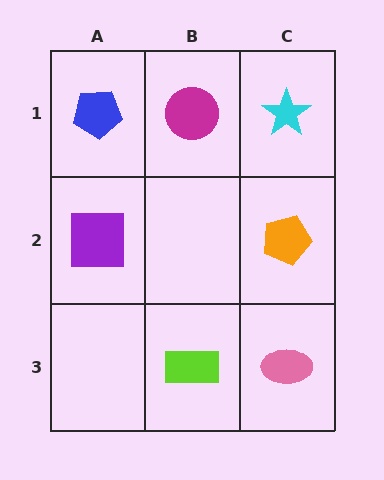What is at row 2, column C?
An orange pentagon.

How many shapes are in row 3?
2 shapes.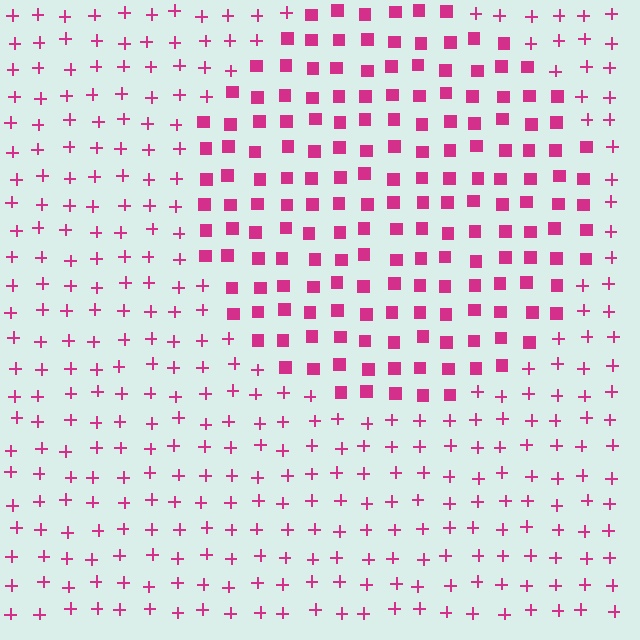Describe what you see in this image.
The image is filled with small magenta elements arranged in a uniform grid. A circle-shaped region contains squares, while the surrounding area contains plus signs. The boundary is defined purely by the change in element shape.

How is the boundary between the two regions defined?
The boundary is defined by a change in element shape: squares inside vs. plus signs outside. All elements share the same color and spacing.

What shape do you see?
I see a circle.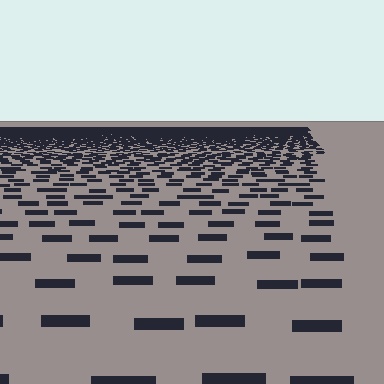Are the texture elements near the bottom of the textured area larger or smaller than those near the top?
Larger. Near the bottom, elements are closer to the viewer and appear at a bigger on-screen size.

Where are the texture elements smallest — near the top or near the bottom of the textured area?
Near the top.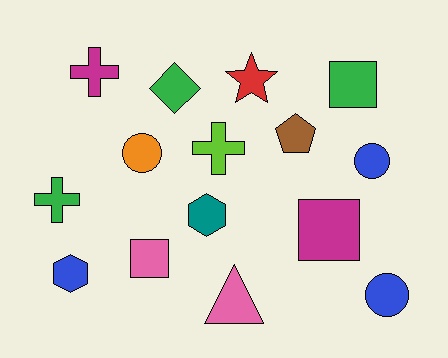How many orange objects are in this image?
There is 1 orange object.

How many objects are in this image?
There are 15 objects.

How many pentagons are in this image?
There is 1 pentagon.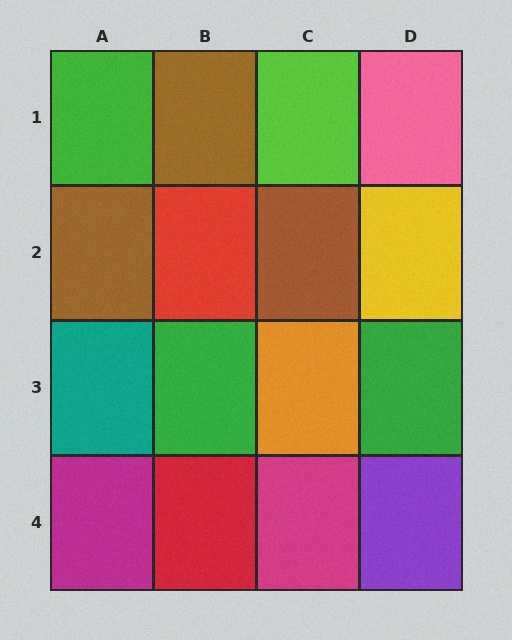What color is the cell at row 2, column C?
Brown.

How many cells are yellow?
1 cell is yellow.